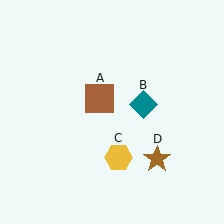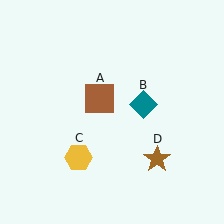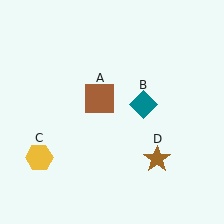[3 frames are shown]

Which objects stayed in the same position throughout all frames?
Brown square (object A) and teal diamond (object B) and brown star (object D) remained stationary.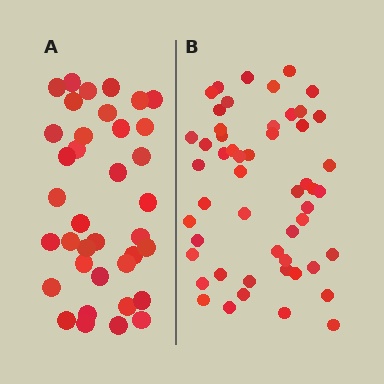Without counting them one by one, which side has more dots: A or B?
Region B (the right region) has more dots.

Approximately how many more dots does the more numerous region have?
Region B has approximately 15 more dots than region A.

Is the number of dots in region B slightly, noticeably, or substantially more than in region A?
Region B has noticeably more, but not dramatically so. The ratio is roughly 1.4 to 1.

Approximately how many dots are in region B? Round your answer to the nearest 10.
About 50 dots. (The exact count is 52, which rounds to 50.)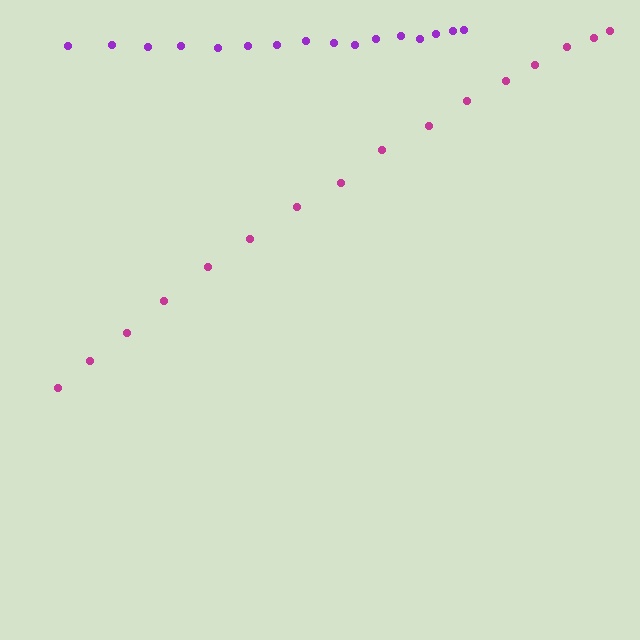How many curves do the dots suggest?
There are 2 distinct paths.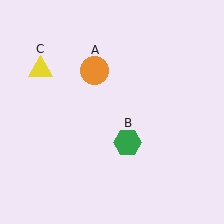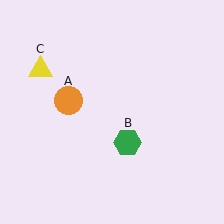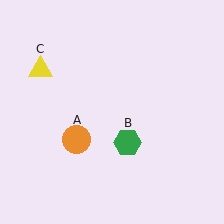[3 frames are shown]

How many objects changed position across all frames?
1 object changed position: orange circle (object A).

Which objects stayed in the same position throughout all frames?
Green hexagon (object B) and yellow triangle (object C) remained stationary.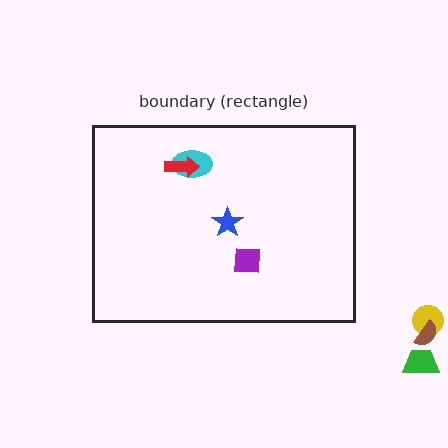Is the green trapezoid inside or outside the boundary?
Outside.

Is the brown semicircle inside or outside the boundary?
Outside.